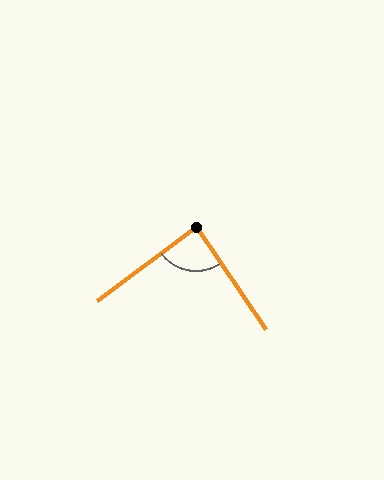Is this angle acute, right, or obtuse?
It is approximately a right angle.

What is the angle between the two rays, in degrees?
Approximately 87 degrees.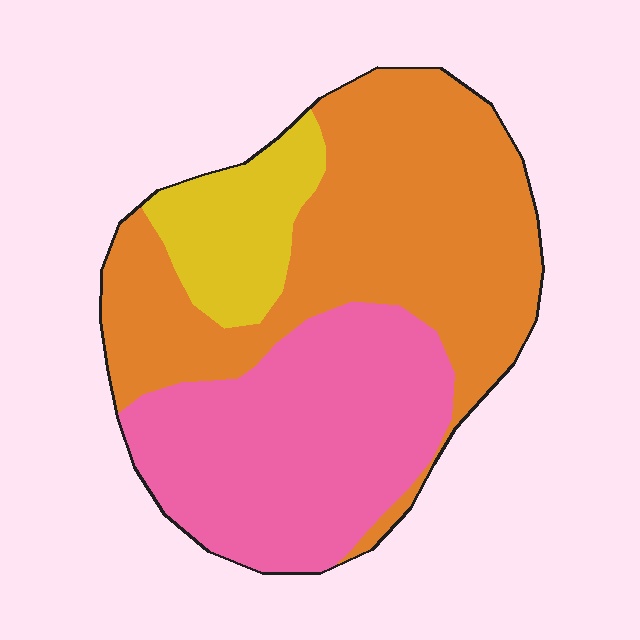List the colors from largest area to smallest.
From largest to smallest: orange, pink, yellow.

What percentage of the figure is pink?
Pink covers 38% of the figure.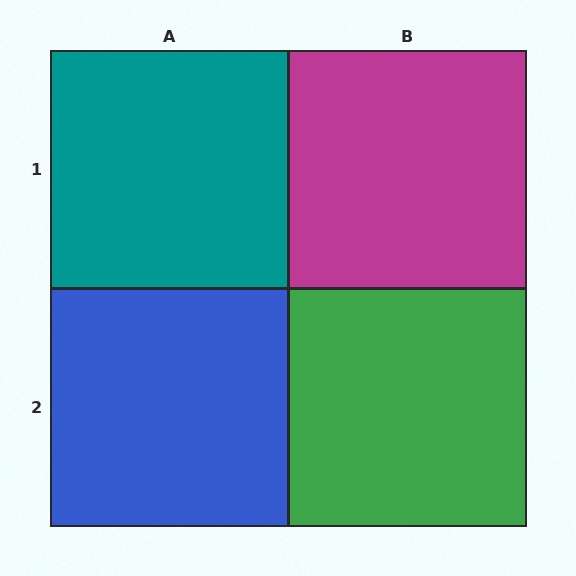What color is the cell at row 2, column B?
Green.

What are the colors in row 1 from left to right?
Teal, magenta.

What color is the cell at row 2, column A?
Blue.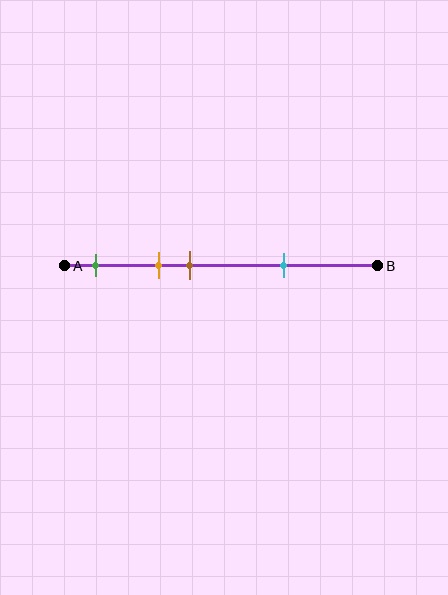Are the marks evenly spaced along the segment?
No, the marks are not evenly spaced.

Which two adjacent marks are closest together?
The orange and brown marks are the closest adjacent pair.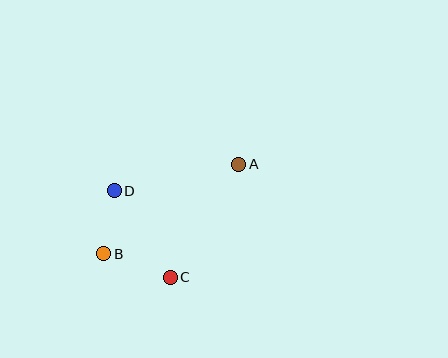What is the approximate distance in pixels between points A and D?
The distance between A and D is approximately 127 pixels.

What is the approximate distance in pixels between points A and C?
The distance between A and C is approximately 132 pixels.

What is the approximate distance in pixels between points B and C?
The distance between B and C is approximately 71 pixels.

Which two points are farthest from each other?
Points A and B are farthest from each other.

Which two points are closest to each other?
Points B and D are closest to each other.